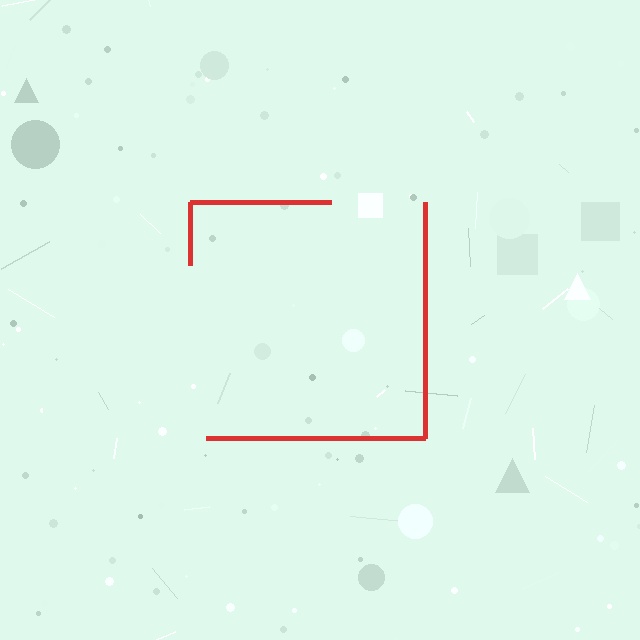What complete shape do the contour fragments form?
The contour fragments form a square.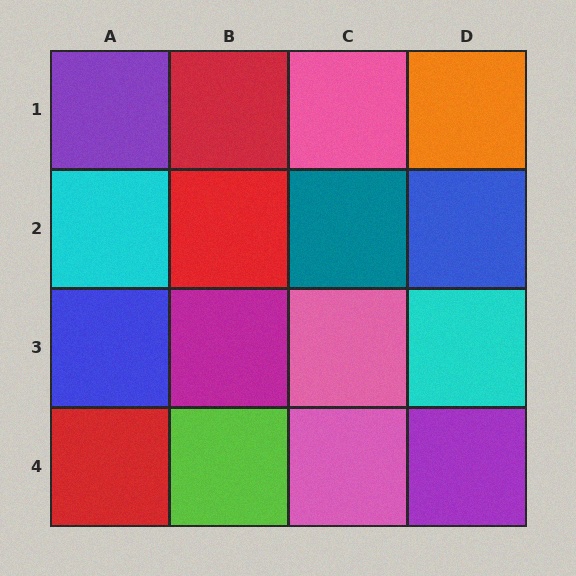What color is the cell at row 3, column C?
Pink.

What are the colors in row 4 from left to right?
Red, lime, pink, purple.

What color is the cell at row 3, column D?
Cyan.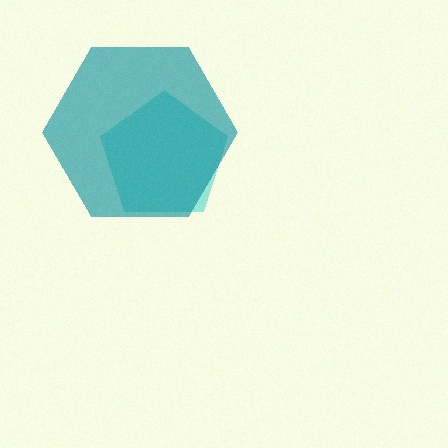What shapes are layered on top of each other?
The layered shapes are: a cyan pentagon, a teal hexagon.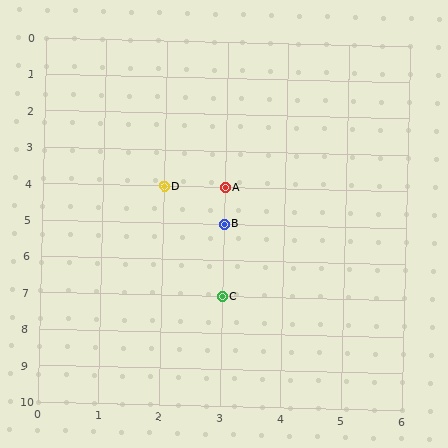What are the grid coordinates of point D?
Point D is at grid coordinates (2, 4).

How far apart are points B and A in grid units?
Points B and A are 1 row apart.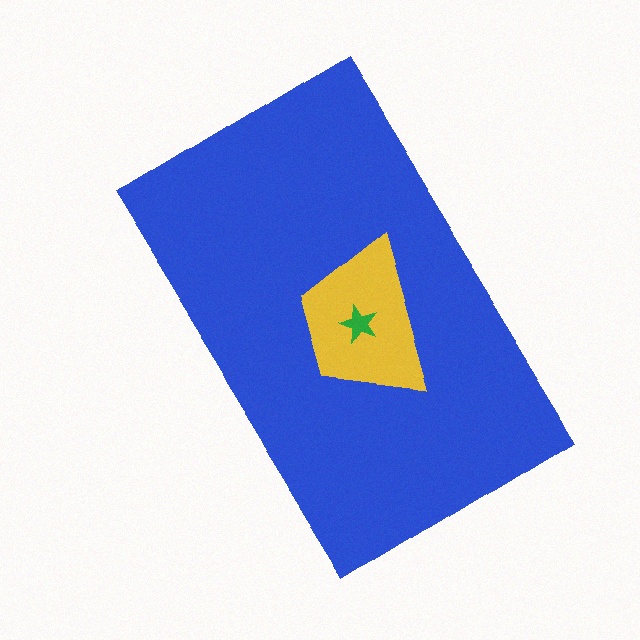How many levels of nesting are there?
3.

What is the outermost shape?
The blue rectangle.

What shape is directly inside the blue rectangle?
The yellow trapezoid.